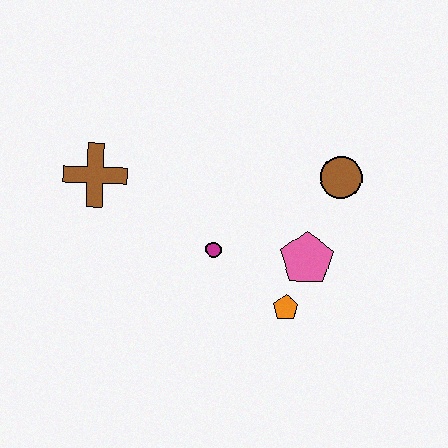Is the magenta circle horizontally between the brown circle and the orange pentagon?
No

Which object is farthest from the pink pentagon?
The brown cross is farthest from the pink pentagon.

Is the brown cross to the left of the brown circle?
Yes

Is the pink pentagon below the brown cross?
Yes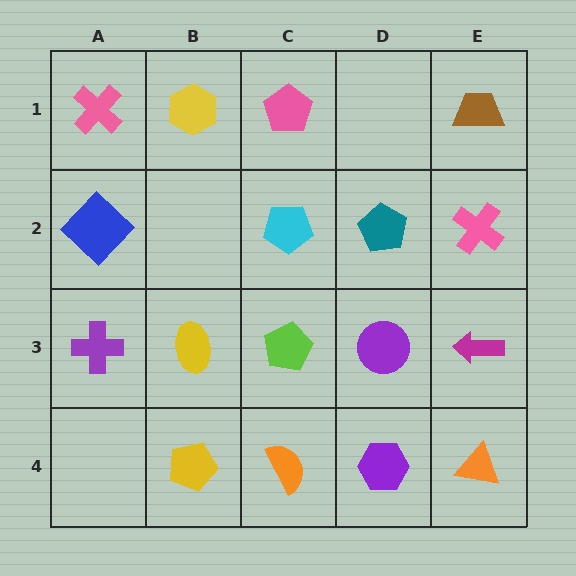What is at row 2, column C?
A cyan pentagon.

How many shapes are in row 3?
5 shapes.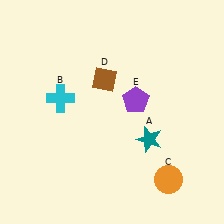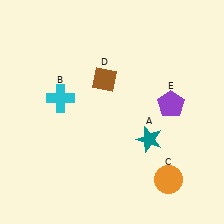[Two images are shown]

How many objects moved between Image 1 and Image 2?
1 object moved between the two images.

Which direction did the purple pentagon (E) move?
The purple pentagon (E) moved right.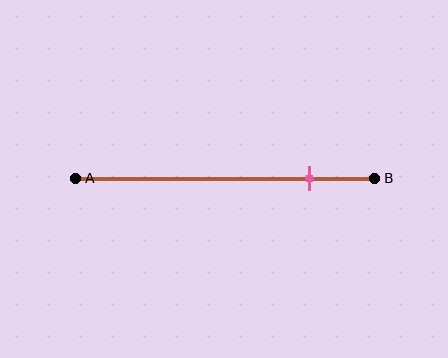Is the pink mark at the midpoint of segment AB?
No, the mark is at about 80% from A, not at the 50% midpoint.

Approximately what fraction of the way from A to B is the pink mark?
The pink mark is approximately 80% of the way from A to B.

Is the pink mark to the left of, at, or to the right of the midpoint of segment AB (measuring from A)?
The pink mark is to the right of the midpoint of segment AB.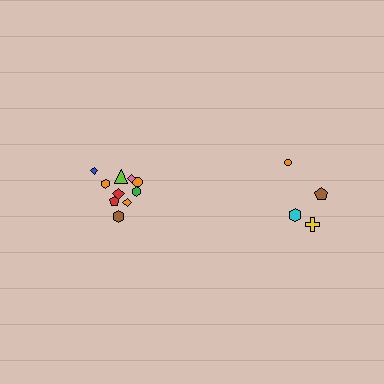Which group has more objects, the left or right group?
The left group.